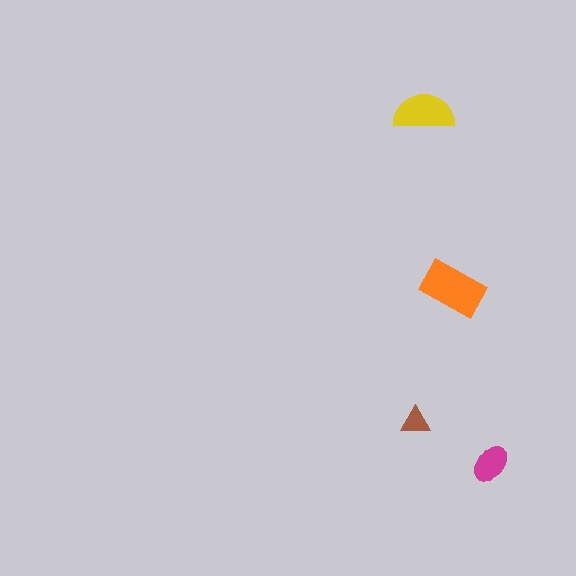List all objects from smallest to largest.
The brown triangle, the magenta ellipse, the yellow semicircle, the orange rectangle.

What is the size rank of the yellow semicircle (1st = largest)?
2nd.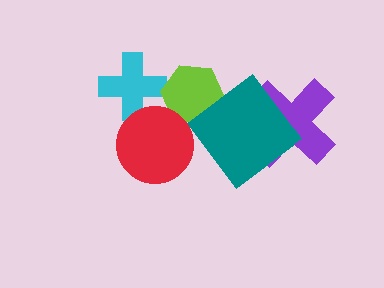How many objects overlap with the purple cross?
1 object overlaps with the purple cross.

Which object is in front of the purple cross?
The teal diamond is in front of the purple cross.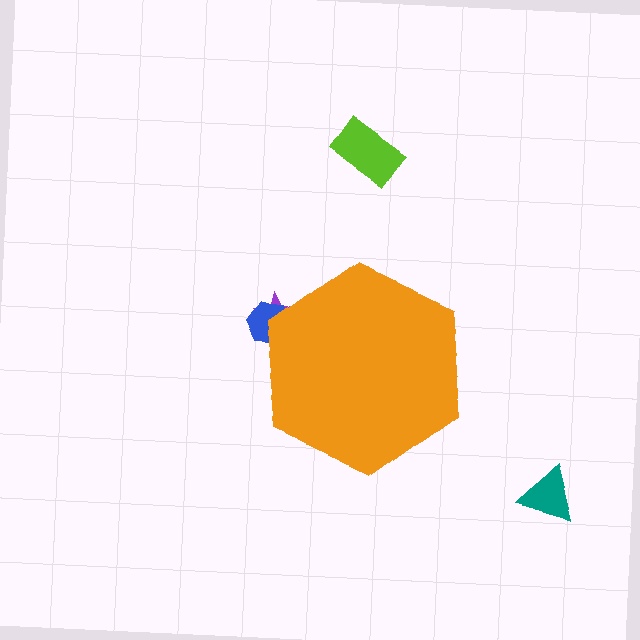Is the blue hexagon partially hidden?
Yes, the blue hexagon is partially hidden behind the orange hexagon.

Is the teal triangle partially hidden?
No, the teal triangle is fully visible.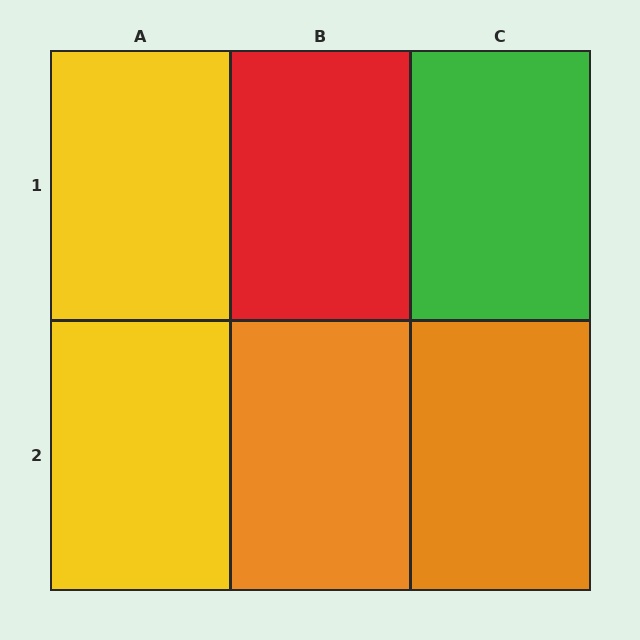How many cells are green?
1 cell is green.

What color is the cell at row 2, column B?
Orange.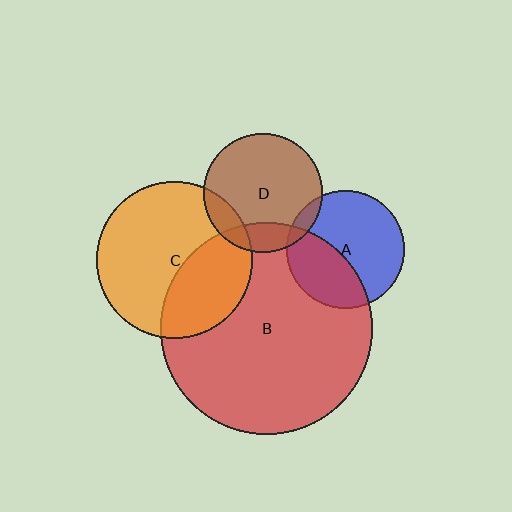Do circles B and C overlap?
Yes.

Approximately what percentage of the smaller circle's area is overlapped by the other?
Approximately 35%.